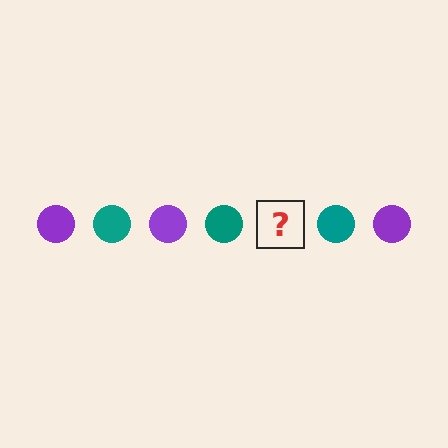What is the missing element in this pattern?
The missing element is a purple circle.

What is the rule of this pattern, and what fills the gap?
The rule is that the pattern cycles through purple, teal circles. The gap should be filled with a purple circle.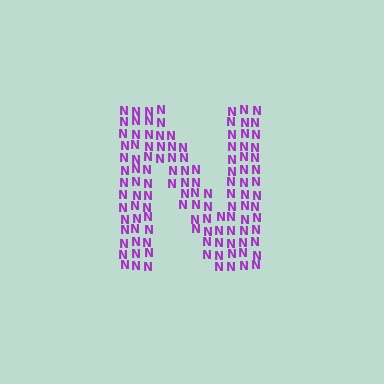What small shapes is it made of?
It is made of small letter N's.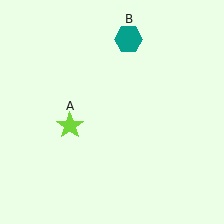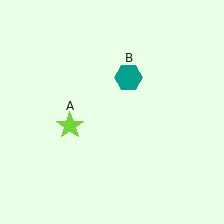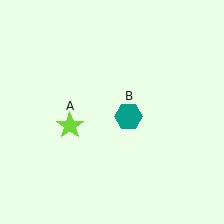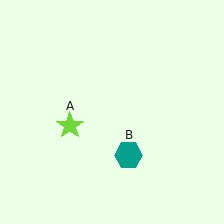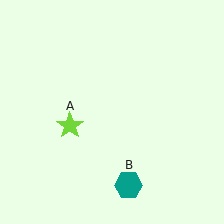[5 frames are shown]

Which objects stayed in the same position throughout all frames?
Lime star (object A) remained stationary.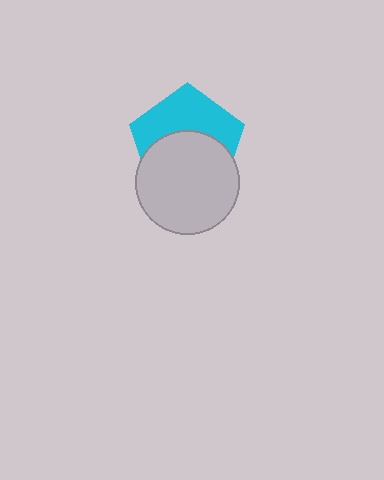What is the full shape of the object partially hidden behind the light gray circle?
The partially hidden object is a cyan pentagon.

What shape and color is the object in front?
The object in front is a light gray circle.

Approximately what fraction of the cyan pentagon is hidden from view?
Roughly 53% of the cyan pentagon is hidden behind the light gray circle.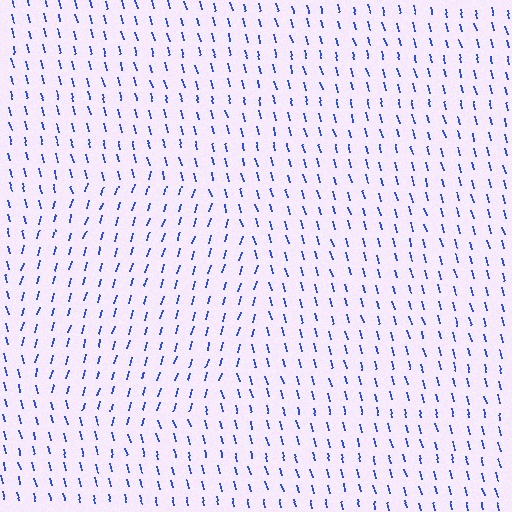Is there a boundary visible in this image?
Yes, there is a texture boundary formed by a change in line orientation.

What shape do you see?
I see a circle.